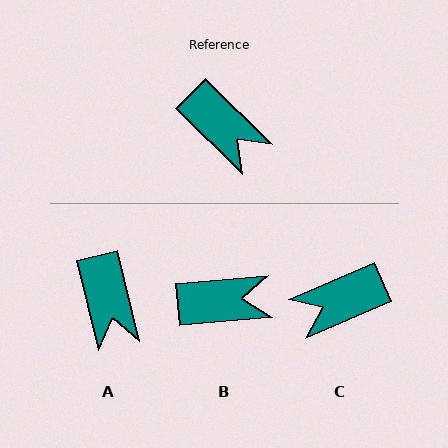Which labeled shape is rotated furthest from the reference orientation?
C, about 112 degrees away.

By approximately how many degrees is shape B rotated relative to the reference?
Approximately 50 degrees counter-clockwise.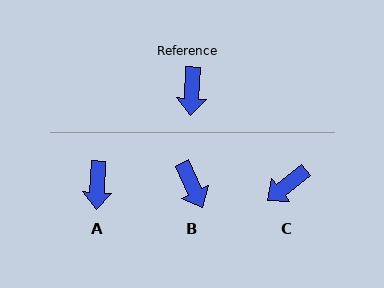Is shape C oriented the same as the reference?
No, it is off by about 49 degrees.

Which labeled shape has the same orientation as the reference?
A.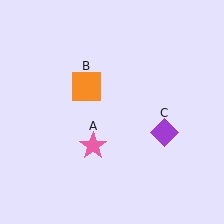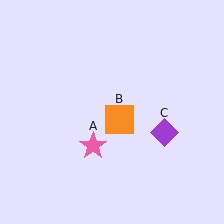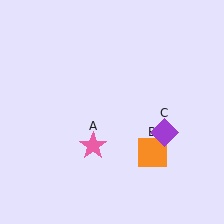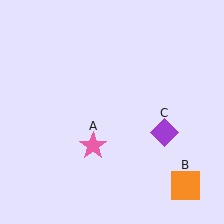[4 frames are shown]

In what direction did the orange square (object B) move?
The orange square (object B) moved down and to the right.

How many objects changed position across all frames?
1 object changed position: orange square (object B).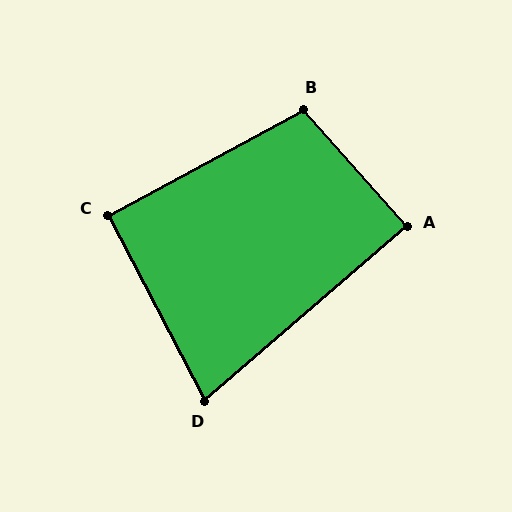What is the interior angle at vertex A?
Approximately 89 degrees (approximately right).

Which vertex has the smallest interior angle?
D, at approximately 77 degrees.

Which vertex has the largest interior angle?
B, at approximately 103 degrees.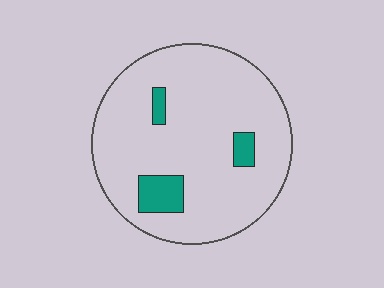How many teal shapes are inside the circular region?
3.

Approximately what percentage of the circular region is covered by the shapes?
Approximately 10%.